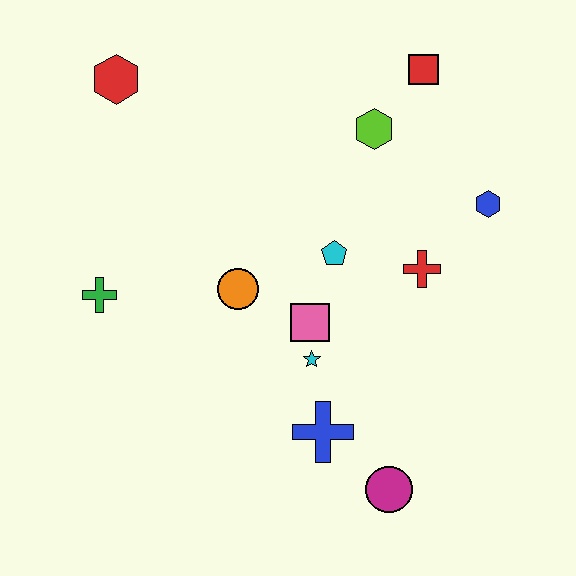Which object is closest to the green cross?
The orange circle is closest to the green cross.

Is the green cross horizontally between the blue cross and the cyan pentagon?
No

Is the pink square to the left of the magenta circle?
Yes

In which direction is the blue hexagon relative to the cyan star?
The blue hexagon is to the right of the cyan star.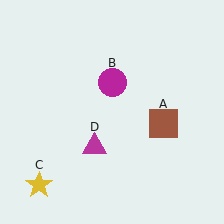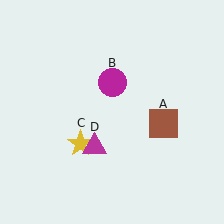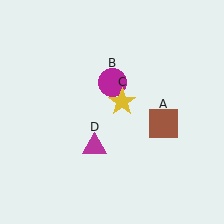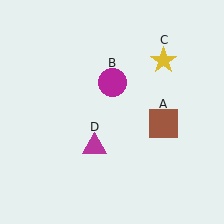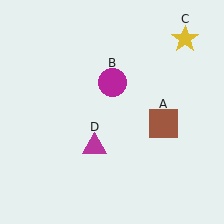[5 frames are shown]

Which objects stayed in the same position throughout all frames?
Brown square (object A) and magenta circle (object B) and magenta triangle (object D) remained stationary.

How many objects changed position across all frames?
1 object changed position: yellow star (object C).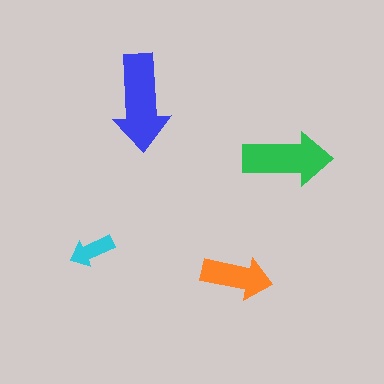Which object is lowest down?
The orange arrow is bottommost.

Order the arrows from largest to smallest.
the blue one, the green one, the orange one, the cyan one.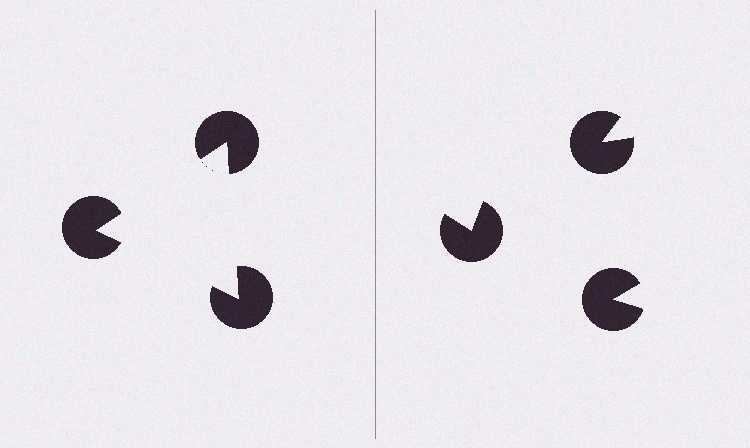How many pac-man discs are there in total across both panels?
6 — 3 on each side.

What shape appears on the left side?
An illusory triangle.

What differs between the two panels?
The pac-man discs are positioned identically on both sides; only the wedge orientations differ. On the left they align to a triangle; on the right they are misaligned.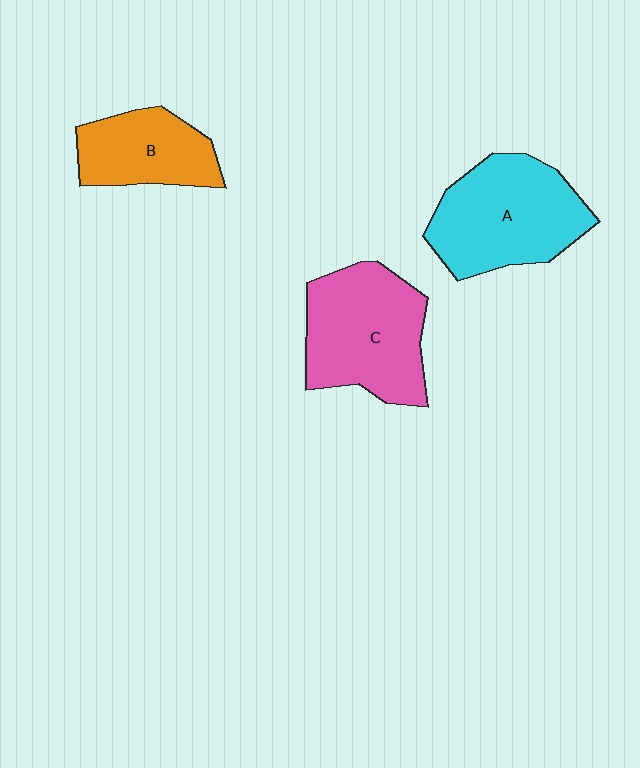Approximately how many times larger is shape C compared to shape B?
Approximately 1.5 times.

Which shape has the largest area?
Shape A (cyan).